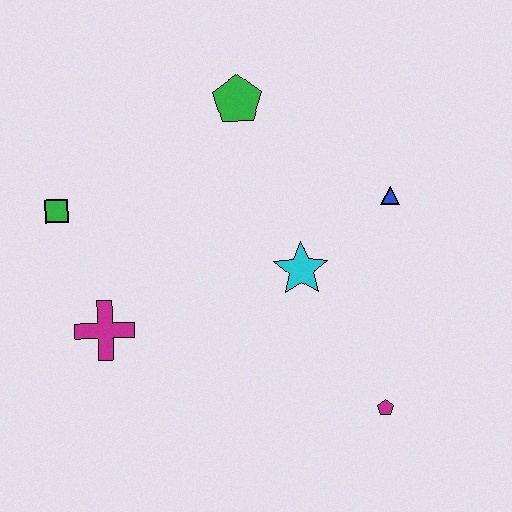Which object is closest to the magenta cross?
The green square is closest to the magenta cross.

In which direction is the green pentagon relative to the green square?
The green pentagon is to the right of the green square.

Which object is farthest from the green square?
The magenta pentagon is farthest from the green square.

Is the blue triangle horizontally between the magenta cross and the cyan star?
No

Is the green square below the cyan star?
No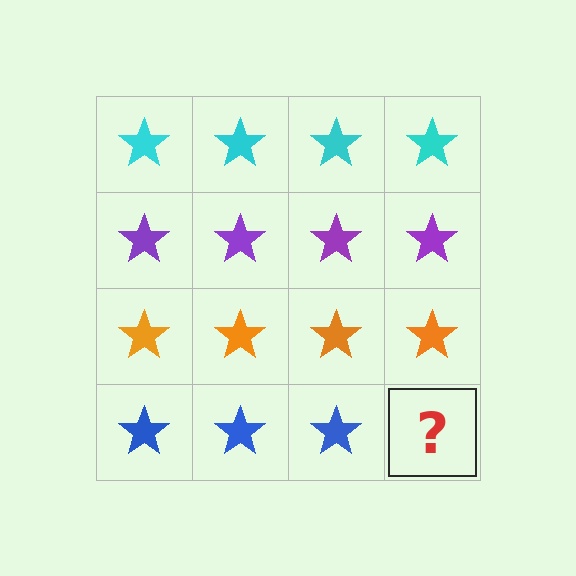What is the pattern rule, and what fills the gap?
The rule is that each row has a consistent color. The gap should be filled with a blue star.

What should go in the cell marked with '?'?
The missing cell should contain a blue star.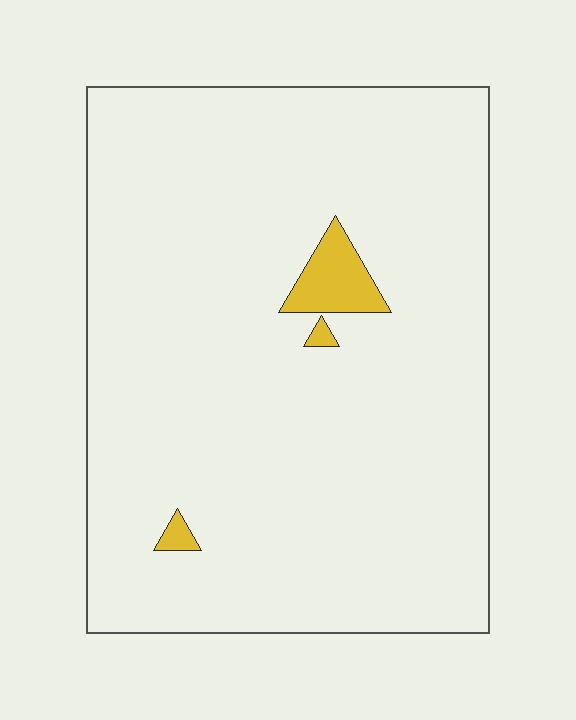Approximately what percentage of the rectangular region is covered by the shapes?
Approximately 5%.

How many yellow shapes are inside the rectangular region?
3.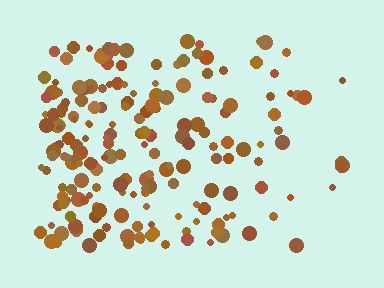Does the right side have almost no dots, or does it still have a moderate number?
Still a moderate number, just noticeably fewer than the left.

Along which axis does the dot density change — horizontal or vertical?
Horizontal.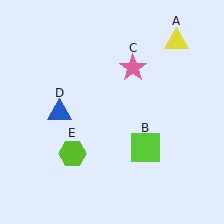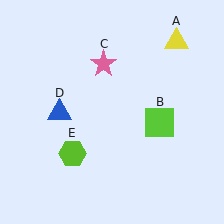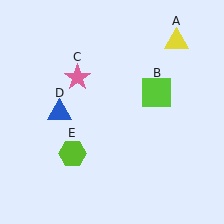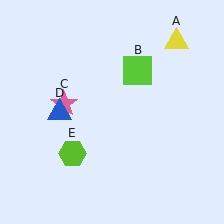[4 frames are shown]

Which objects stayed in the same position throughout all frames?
Yellow triangle (object A) and blue triangle (object D) and lime hexagon (object E) remained stationary.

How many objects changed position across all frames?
2 objects changed position: lime square (object B), pink star (object C).